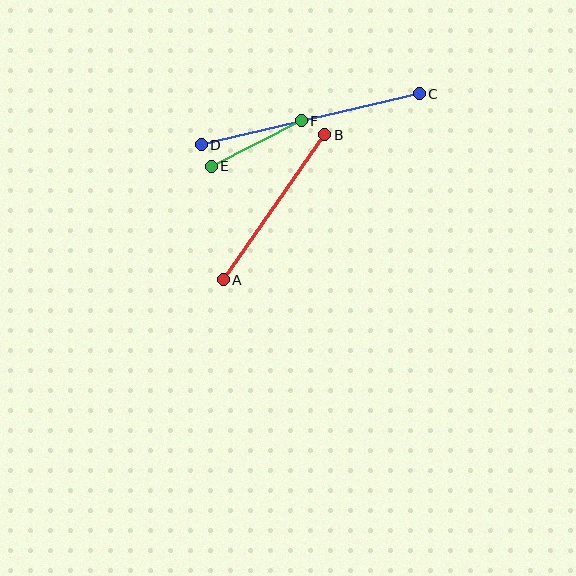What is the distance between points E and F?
The distance is approximately 101 pixels.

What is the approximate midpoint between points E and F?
The midpoint is at approximately (256, 143) pixels.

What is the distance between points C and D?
The distance is approximately 224 pixels.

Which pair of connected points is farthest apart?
Points C and D are farthest apart.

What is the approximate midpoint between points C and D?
The midpoint is at approximately (310, 119) pixels.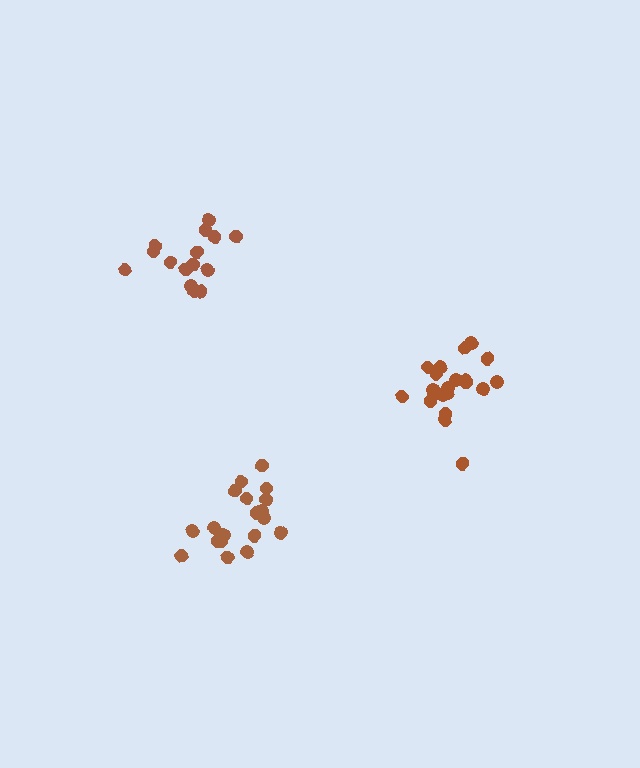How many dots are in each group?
Group 1: 20 dots, Group 2: 19 dots, Group 3: 15 dots (54 total).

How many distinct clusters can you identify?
There are 3 distinct clusters.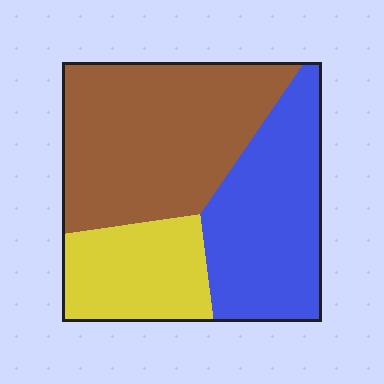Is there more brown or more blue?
Brown.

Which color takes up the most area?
Brown, at roughly 45%.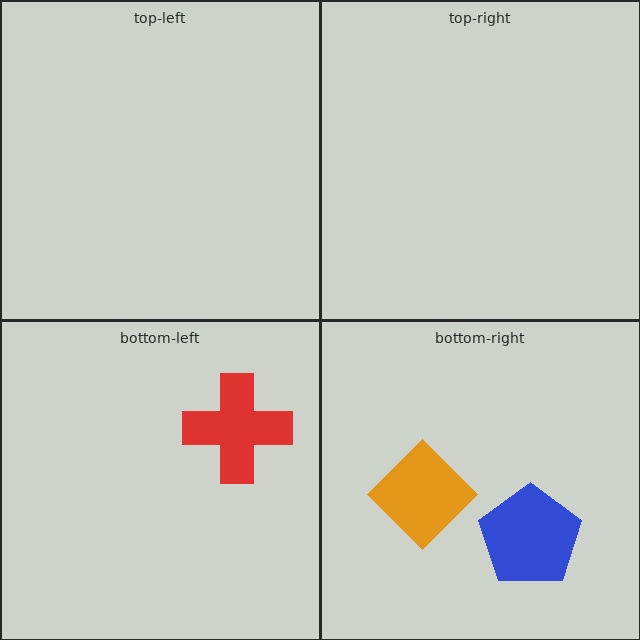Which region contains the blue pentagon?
The bottom-right region.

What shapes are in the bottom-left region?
The red cross.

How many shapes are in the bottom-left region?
1.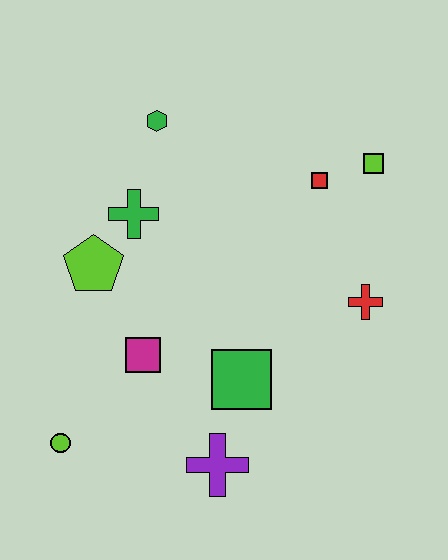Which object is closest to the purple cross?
The green square is closest to the purple cross.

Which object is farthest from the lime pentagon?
The lime square is farthest from the lime pentagon.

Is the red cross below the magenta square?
No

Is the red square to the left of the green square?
No